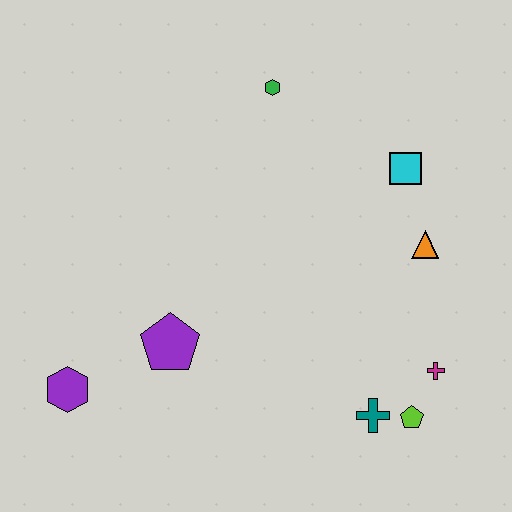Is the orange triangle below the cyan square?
Yes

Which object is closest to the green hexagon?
The cyan square is closest to the green hexagon.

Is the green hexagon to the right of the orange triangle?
No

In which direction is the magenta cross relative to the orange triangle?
The magenta cross is below the orange triangle.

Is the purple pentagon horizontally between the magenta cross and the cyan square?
No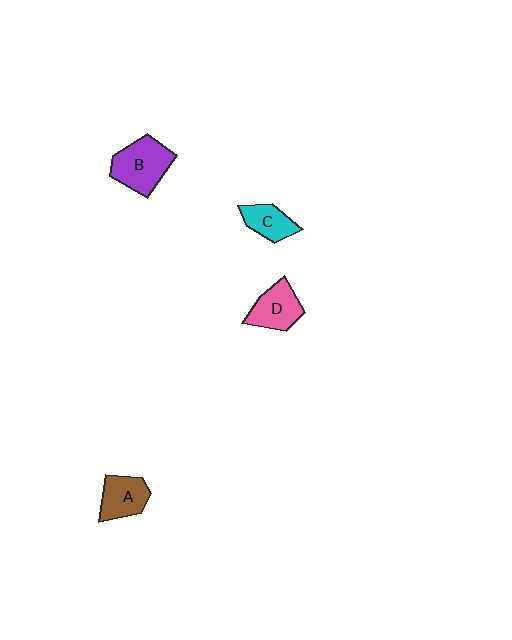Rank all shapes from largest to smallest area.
From largest to smallest: B (purple), D (pink), A (brown), C (cyan).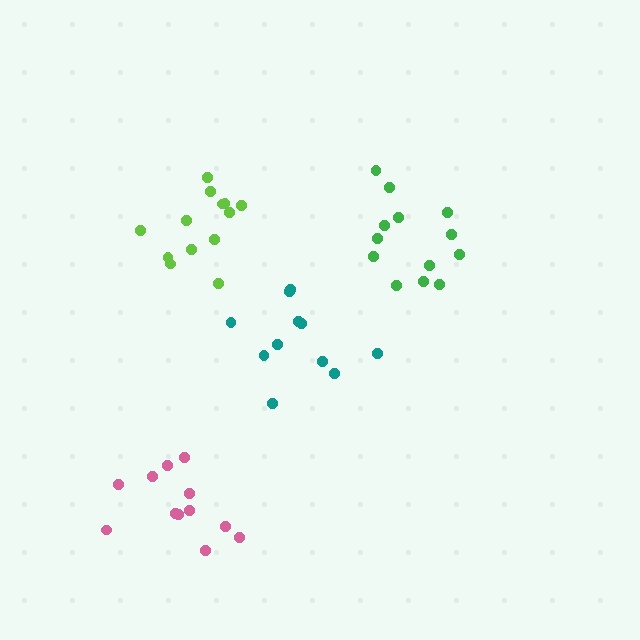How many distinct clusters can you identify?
There are 4 distinct clusters.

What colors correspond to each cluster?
The clusters are colored: pink, green, teal, lime.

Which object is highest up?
The lime cluster is topmost.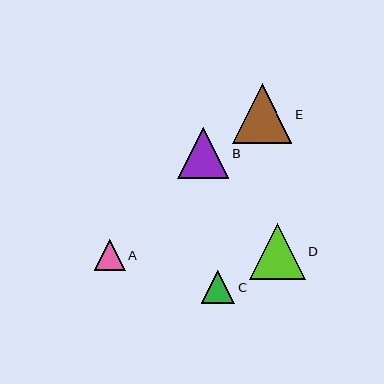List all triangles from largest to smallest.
From largest to smallest: E, D, B, C, A.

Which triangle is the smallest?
Triangle A is the smallest with a size of approximately 30 pixels.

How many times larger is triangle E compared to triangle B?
Triangle E is approximately 1.2 times the size of triangle B.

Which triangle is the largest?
Triangle E is the largest with a size of approximately 60 pixels.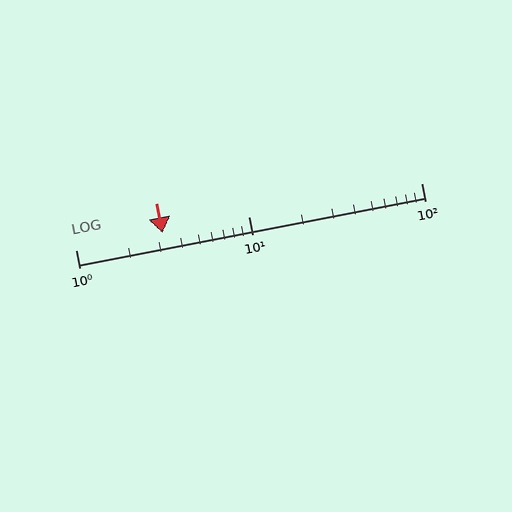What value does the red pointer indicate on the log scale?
The pointer indicates approximately 3.2.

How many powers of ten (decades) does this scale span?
The scale spans 2 decades, from 1 to 100.